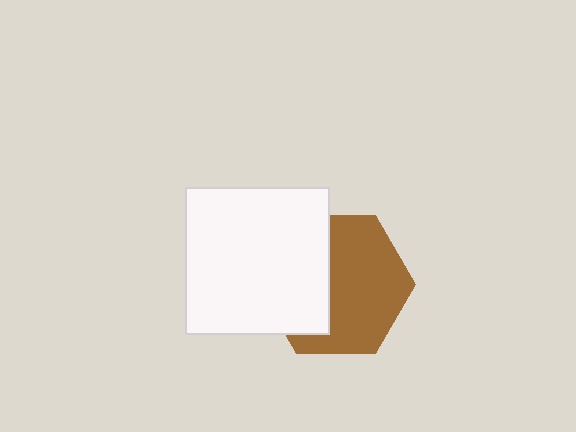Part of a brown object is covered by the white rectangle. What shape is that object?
It is a hexagon.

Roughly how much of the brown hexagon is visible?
About half of it is visible (roughly 60%).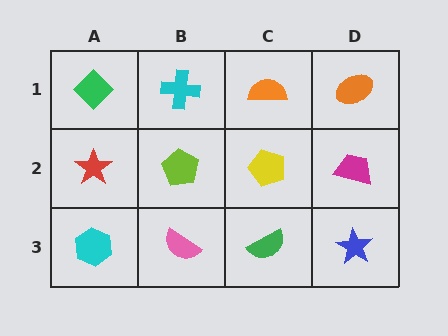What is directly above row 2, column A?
A green diamond.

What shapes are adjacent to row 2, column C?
An orange semicircle (row 1, column C), a green semicircle (row 3, column C), a lime pentagon (row 2, column B), a magenta trapezoid (row 2, column D).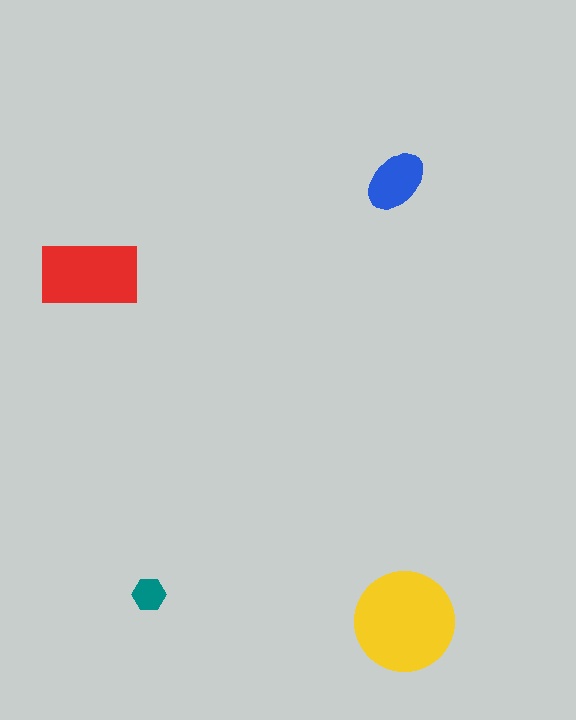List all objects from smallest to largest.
The teal hexagon, the blue ellipse, the red rectangle, the yellow circle.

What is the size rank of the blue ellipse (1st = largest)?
3rd.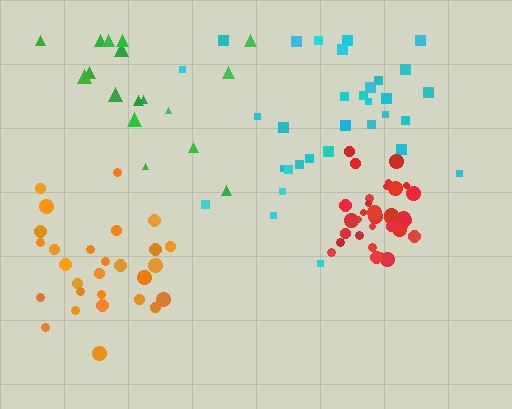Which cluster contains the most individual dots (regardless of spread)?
Red (33).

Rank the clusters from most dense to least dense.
red, orange, cyan, green.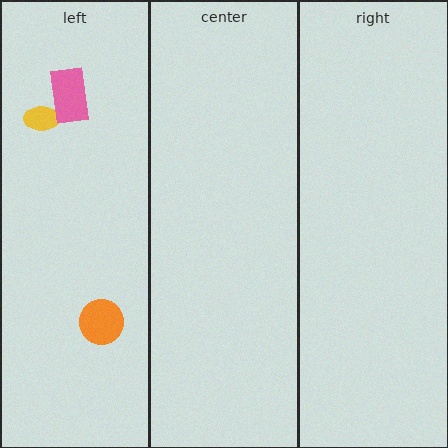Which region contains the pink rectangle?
The left region.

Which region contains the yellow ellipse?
The left region.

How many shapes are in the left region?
3.